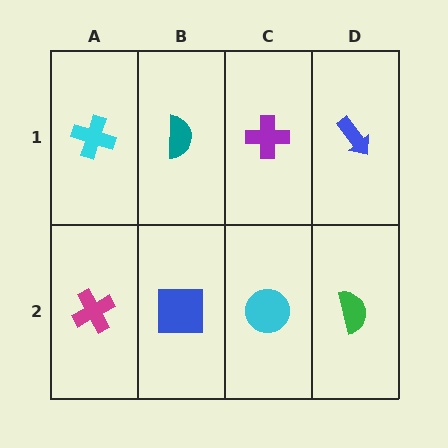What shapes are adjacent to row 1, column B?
A blue square (row 2, column B), a cyan cross (row 1, column A), a purple cross (row 1, column C).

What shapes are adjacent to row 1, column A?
A magenta cross (row 2, column A), a teal semicircle (row 1, column B).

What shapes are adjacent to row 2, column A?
A cyan cross (row 1, column A), a blue square (row 2, column B).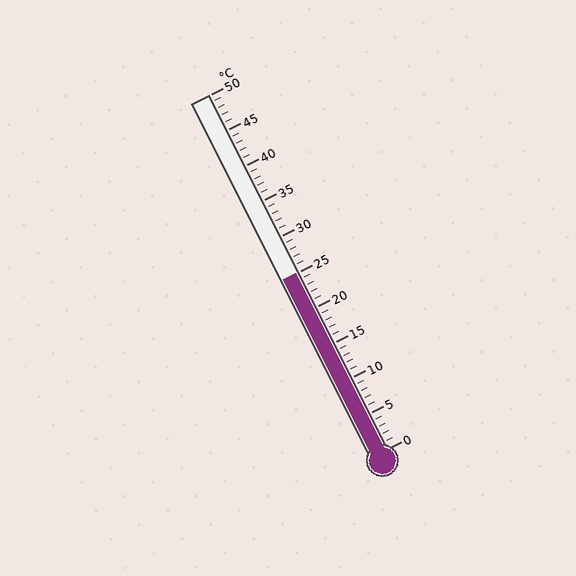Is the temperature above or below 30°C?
The temperature is below 30°C.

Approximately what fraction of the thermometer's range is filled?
The thermometer is filled to approximately 50% of its range.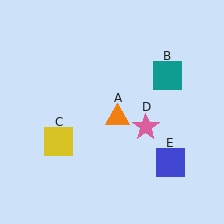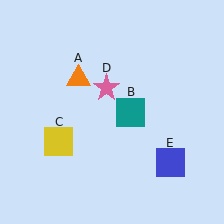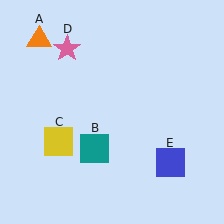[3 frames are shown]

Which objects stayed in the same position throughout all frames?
Yellow square (object C) and blue square (object E) remained stationary.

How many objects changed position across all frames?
3 objects changed position: orange triangle (object A), teal square (object B), pink star (object D).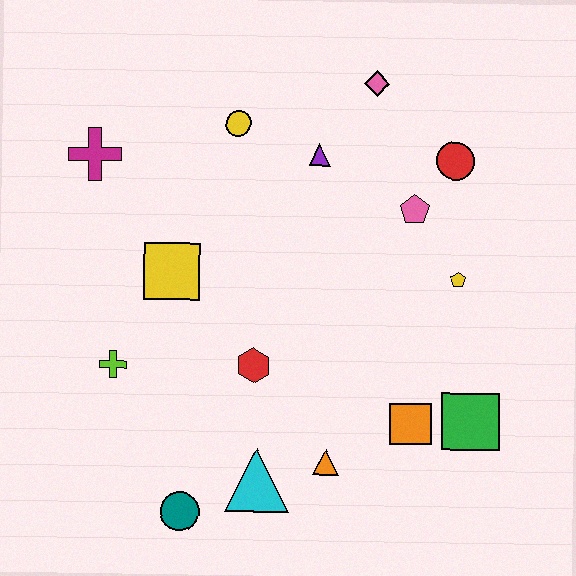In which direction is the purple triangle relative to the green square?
The purple triangle is above the green square.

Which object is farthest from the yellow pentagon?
The magenta cross is farthest from the yellow pentagon.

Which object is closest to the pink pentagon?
The red circle is closest to the pink pentagon.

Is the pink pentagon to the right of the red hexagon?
Yes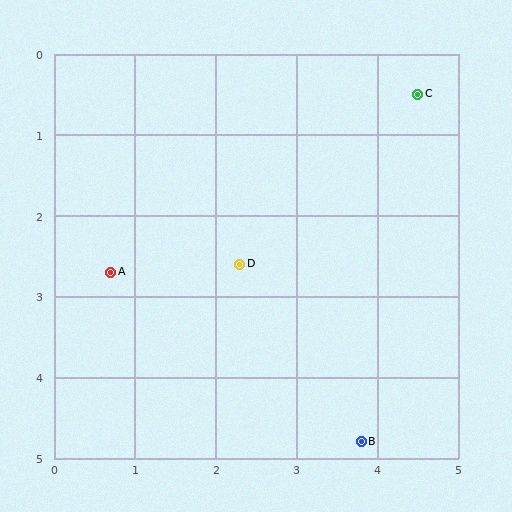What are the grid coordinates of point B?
Point B is at approximately (3.8, 4.8).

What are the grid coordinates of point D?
Point D is at approximately (2.3, 2.6).